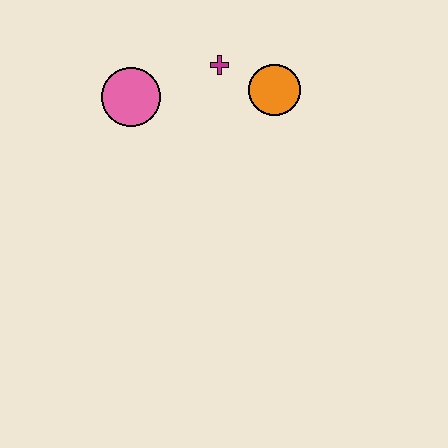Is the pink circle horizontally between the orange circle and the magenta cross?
No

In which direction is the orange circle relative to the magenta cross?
The orange circle is to the right of the magenta cross.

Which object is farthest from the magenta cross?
The pink circle is farthest from the magenta cross.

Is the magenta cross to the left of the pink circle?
No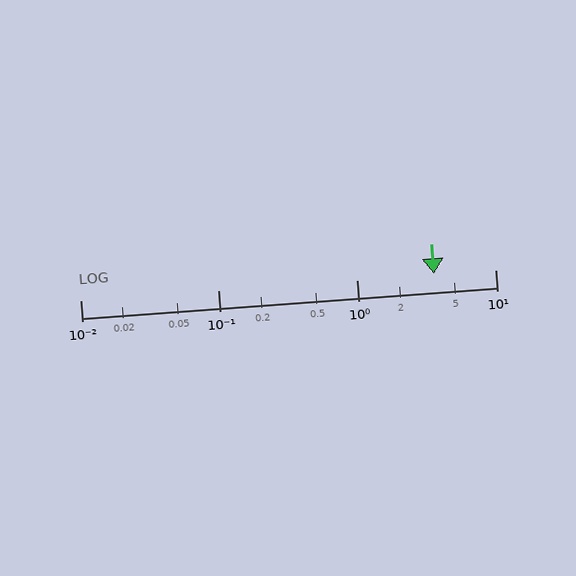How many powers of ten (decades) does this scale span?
The scale spans 3 decades, from 0.01 to 10.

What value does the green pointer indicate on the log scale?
The pointer indicates approximately 3.6.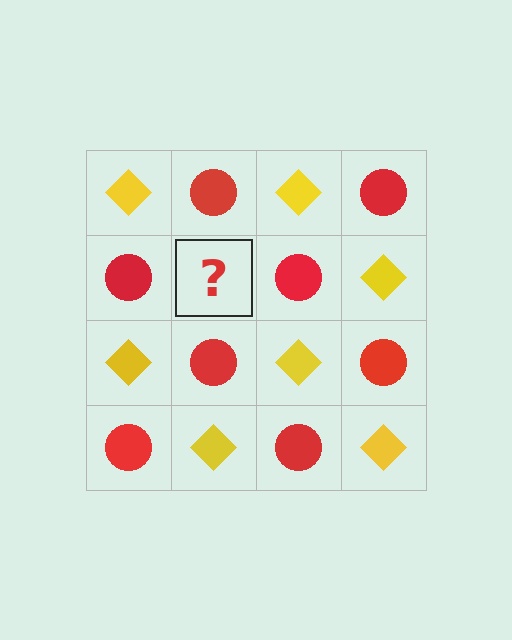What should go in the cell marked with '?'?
The missing cell should contain a yellow diamond.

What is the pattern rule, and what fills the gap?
The rule is that it alternates yellow diamond and red circle in a checkerboard pattern. The gap should be filled with a yellow diamond.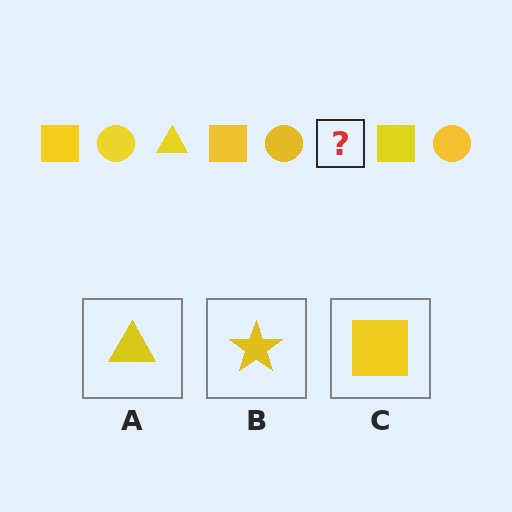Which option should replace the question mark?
Option A.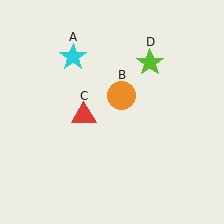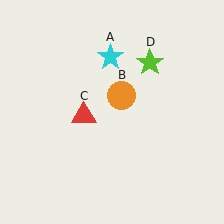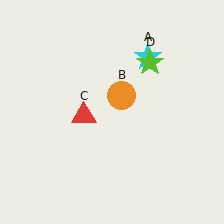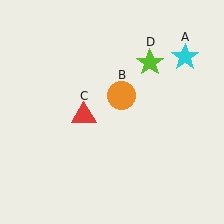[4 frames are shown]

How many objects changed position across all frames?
1 object changed position: cyan star (object A).